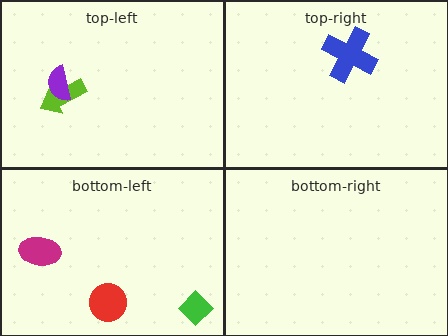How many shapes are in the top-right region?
1.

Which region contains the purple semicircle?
The top-left region.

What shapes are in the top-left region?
The lime arrow, the purple semicircle.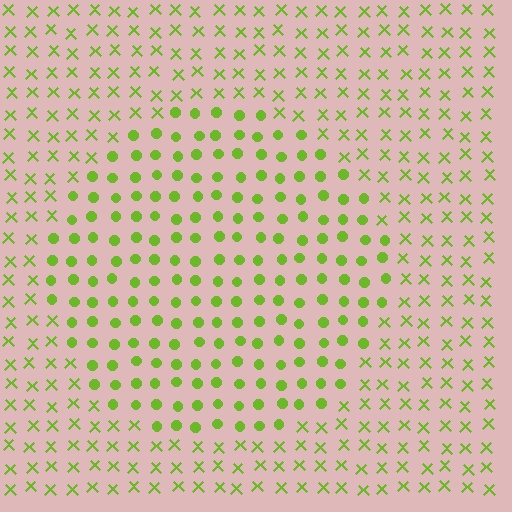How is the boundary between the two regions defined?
The boundary is defined by a change in element shape: circles inside vs. X marks outside. All elements share the same color and spacing.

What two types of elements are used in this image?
The image uses circles inside the circle region and X marks outside it.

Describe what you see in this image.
The image is filled with small lime elements arranged in a uniform grid. A circle-shaped region contains circles, while the surrounding area contains X marks. The boundary is defined purely by the change in element shape.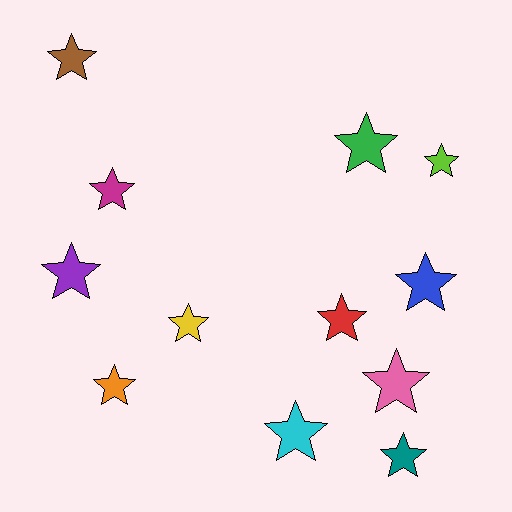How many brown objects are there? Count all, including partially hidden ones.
There is 1 brown object.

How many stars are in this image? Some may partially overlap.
There are 12 stars.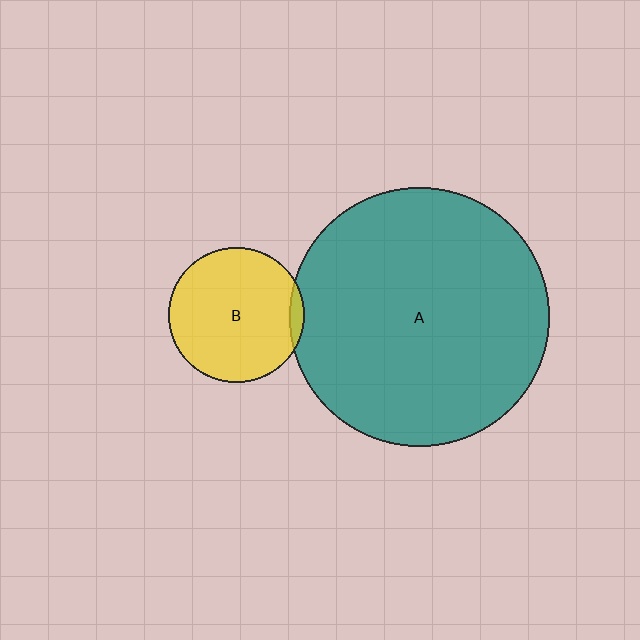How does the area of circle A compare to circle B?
Approximately 3.7 times.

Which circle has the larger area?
Circle A (teal).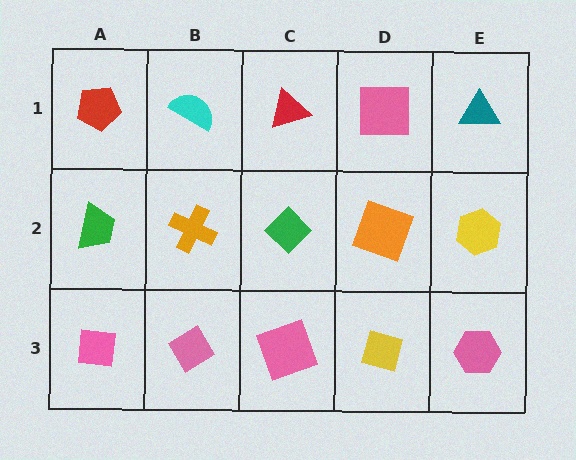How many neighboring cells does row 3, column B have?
3.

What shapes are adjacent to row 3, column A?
A green trapezoid (row 2, column A), a pink diamond (row 3, column B).